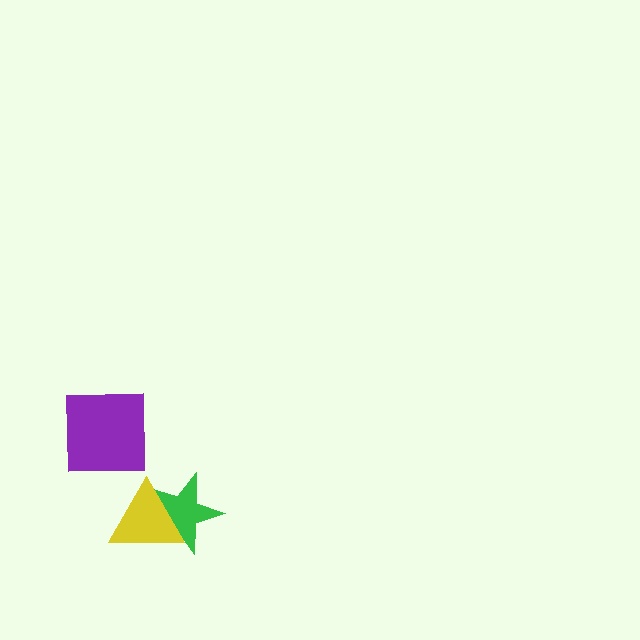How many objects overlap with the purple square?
0 objects overlap with the purple square.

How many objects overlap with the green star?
1 object overlaps with the green star.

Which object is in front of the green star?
The yellow triangle is in front of the green star.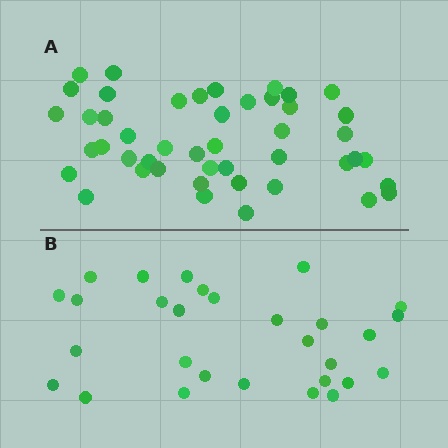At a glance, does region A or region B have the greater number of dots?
Region A (the top region) has more dots.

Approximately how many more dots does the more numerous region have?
Region A has approximately 15 more dots than region B.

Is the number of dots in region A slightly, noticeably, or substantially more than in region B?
Region A has substantially more. The ratio is roughly 1.6 to 1.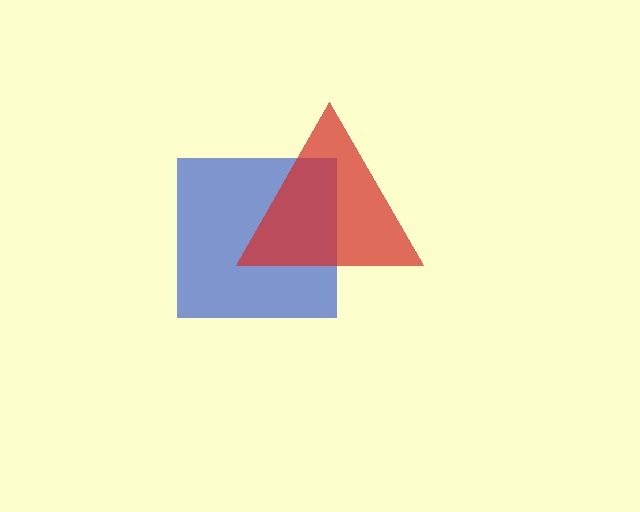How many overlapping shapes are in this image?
There are 2 overlapping shapes in the image.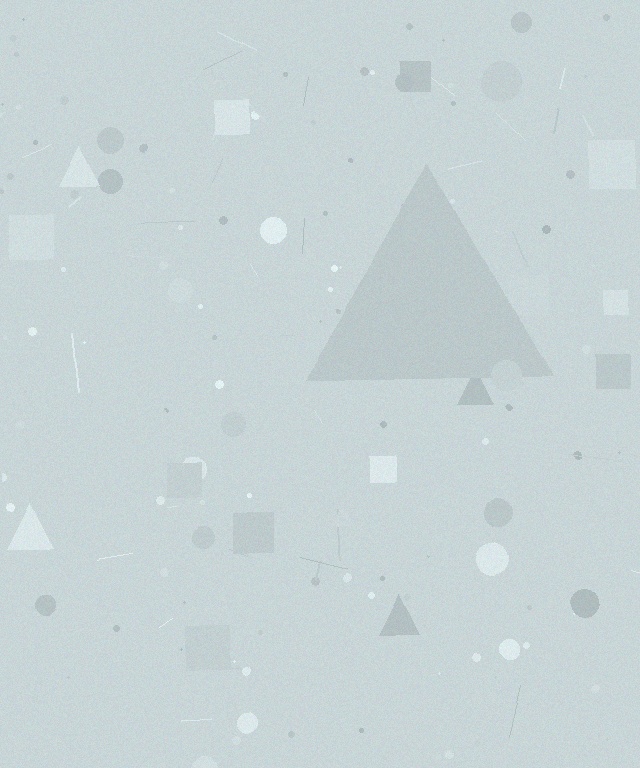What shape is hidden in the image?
A triangle is hidden in the image.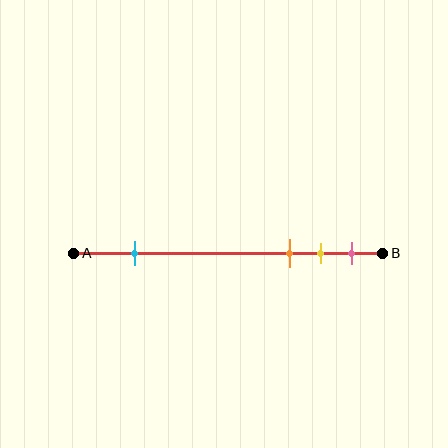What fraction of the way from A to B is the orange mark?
The orange mark is approximately 70% (0.7) of the way from A to B.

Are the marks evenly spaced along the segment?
No, the marks are not evenly spaced.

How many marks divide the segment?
There are 4 marks dividing the segment.